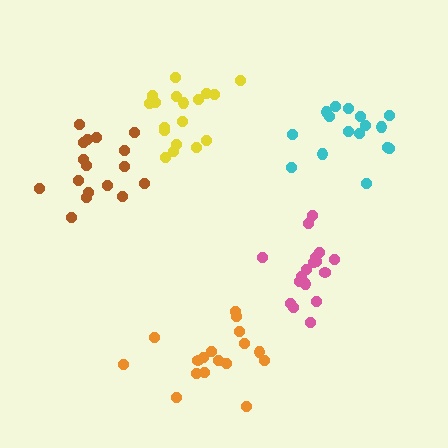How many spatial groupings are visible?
There are 5 spatial groupings.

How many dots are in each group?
Group 1: 17 dots, Group 2: 17 dots, Group 3: 18 dots, Group 4: 16 dots, Group 5: 17 dots (85 total).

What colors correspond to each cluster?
The clusters are colored: brown, orange, yellow, cyan, pink.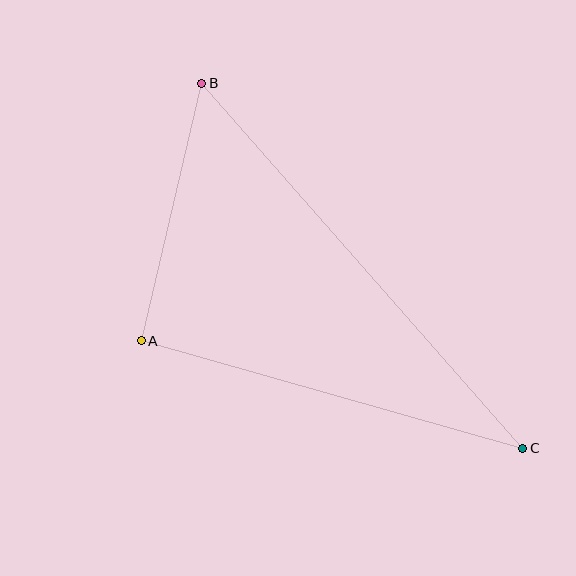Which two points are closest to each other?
Points A and B are closest to each other.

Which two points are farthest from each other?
Points B and C are farthest from each other.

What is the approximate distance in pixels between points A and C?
The distance between A and C is approximately 397 pixels.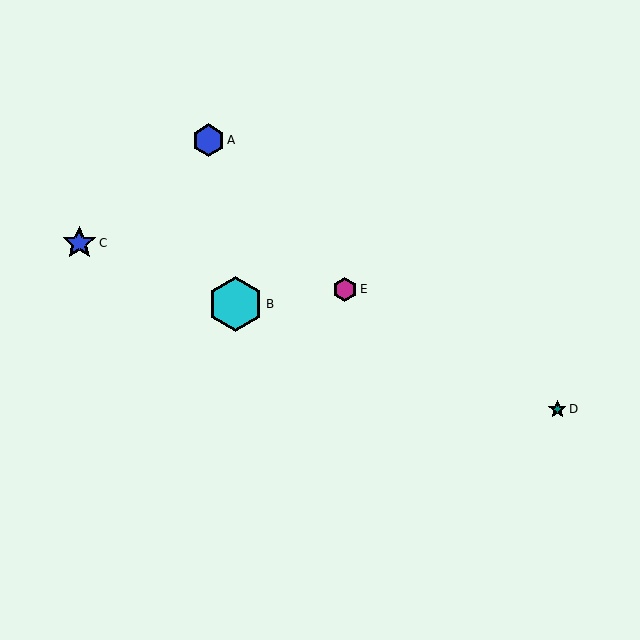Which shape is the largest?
The cyan hexagon (labeled B) is the largest.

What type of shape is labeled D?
Shape D is a teal star.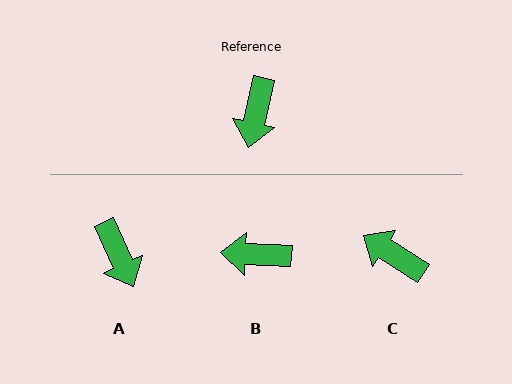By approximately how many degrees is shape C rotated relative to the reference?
Approximately 110 degrees clockwise.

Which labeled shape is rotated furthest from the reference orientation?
C, about 110 degrees away.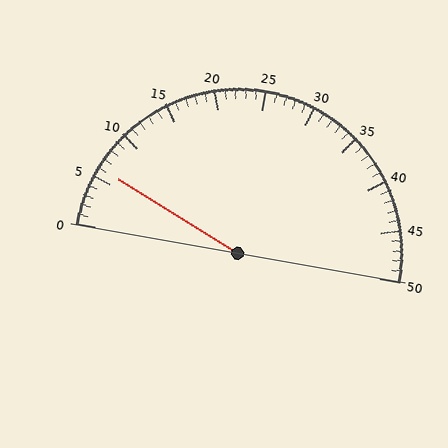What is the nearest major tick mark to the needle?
The nearest major tick mark is 5.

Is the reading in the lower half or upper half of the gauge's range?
The reading is in the lower half of the range (0 to 50).